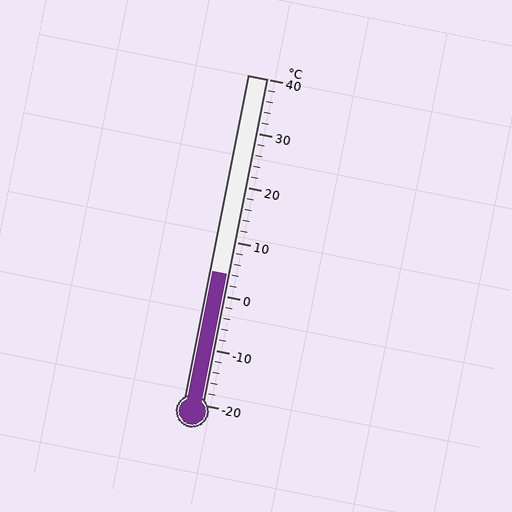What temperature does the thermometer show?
The thermometer shows approximately 4°C.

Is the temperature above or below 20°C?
The temperature is below 20°C.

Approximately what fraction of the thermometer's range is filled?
The thermometer is filled to approximately 40% of its range.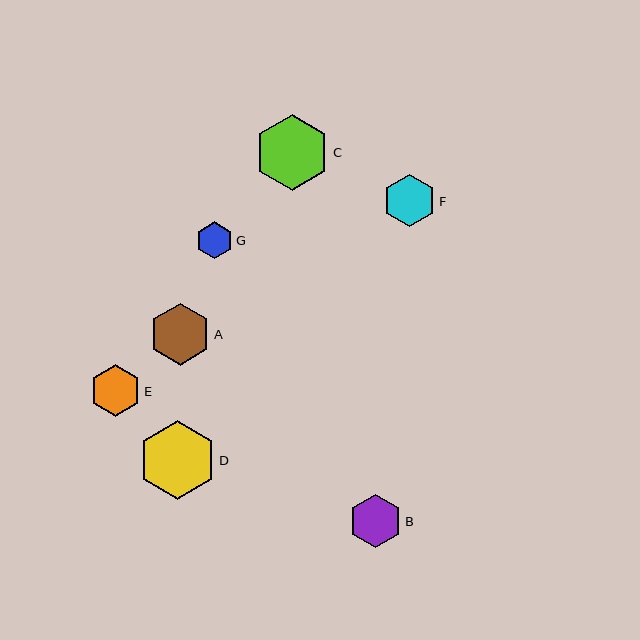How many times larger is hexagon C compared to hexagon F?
Hexagon C is approximately 1.4 times the size of hexagon F.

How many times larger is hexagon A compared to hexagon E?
Hexagon A is approximately 1.2 times the size of hexagon E.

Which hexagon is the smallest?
Hexagon G is the smallest with a size of approximately 37 pixels.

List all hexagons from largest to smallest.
From largest to smallest: D, C, A, B, F, E, G.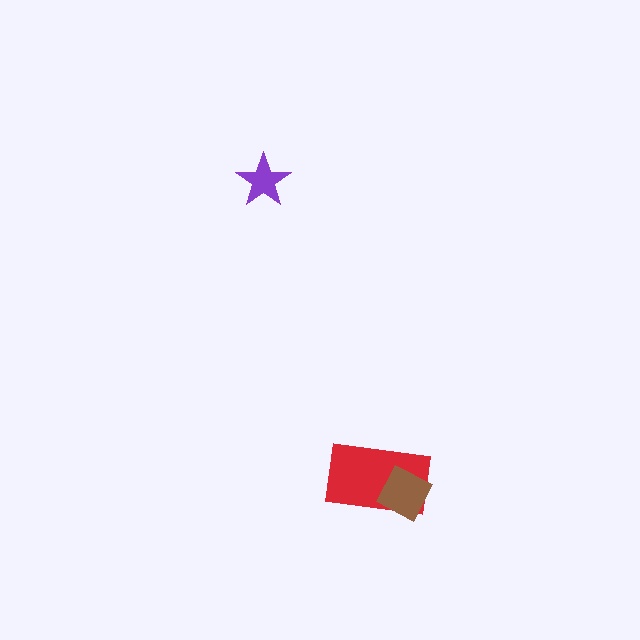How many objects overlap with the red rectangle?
1 object overlaps with the red rectangle.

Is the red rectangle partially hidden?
Yes, it is partially covered by another shape.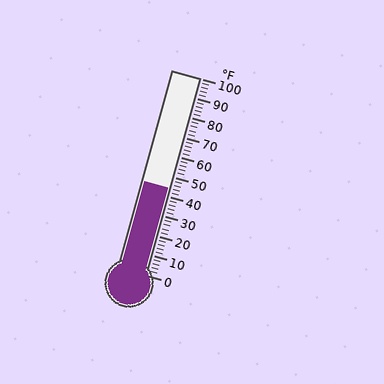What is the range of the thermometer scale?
The thermometer scale ranges from 0°F to 100°F.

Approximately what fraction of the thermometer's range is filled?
The thermometer is filled to approximately 45% of its range.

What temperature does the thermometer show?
The thermometer shows approximately 44°F.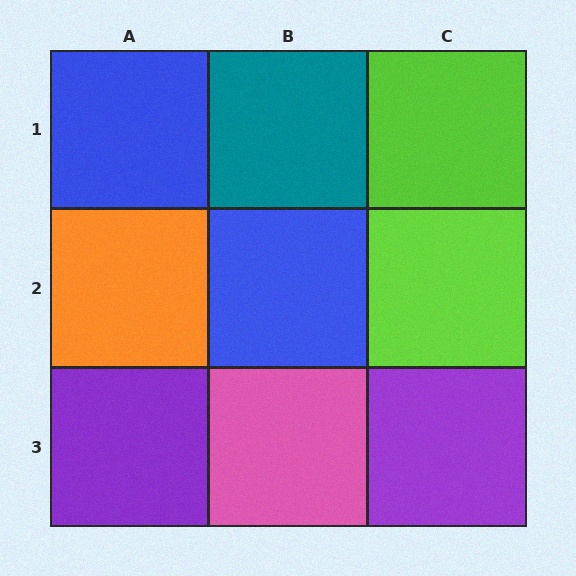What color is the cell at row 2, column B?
Blue.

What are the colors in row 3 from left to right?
Purple, pink, purple.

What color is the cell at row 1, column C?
Lime.